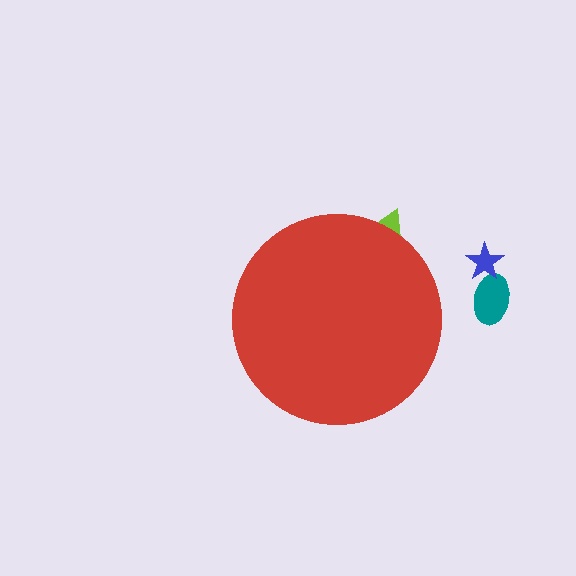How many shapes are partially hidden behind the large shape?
1 shape is partially hidden.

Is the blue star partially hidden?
No, the blue star is fully visible.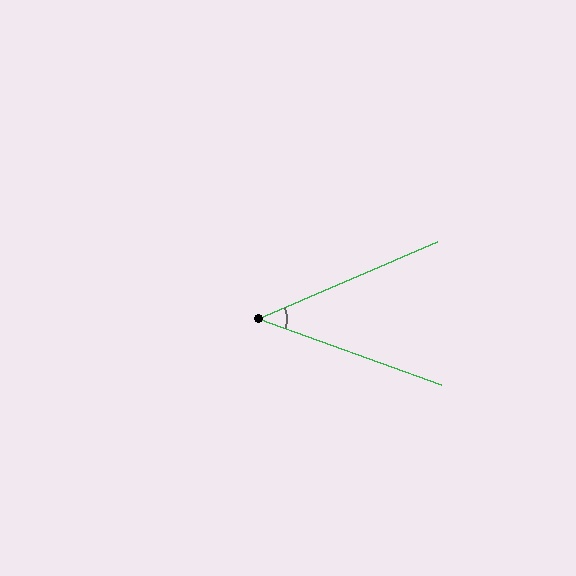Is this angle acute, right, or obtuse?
It is acute.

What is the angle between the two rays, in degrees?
Approximately 43 degrees.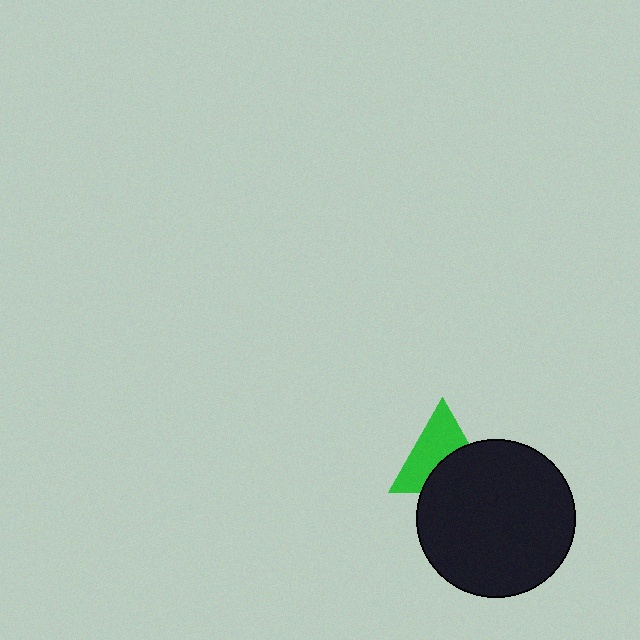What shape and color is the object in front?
The object in front is a black circle.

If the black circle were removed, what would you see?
You would see the complete green triangle.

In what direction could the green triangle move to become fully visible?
The green triangle could move up. That would shift it out from behind the black circle entirely.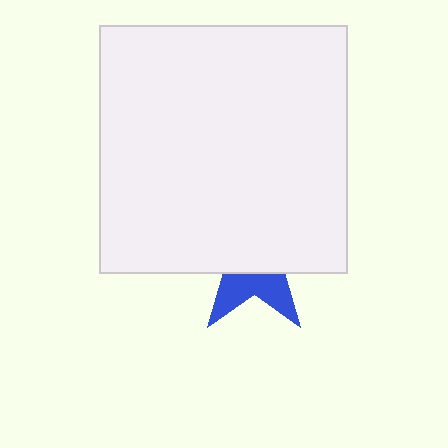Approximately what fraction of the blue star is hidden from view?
Roughly 64% of the blue star is hidden behind the white square.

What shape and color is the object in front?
The object in front is a white square.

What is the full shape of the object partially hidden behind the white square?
The partially hidden object is a blue star.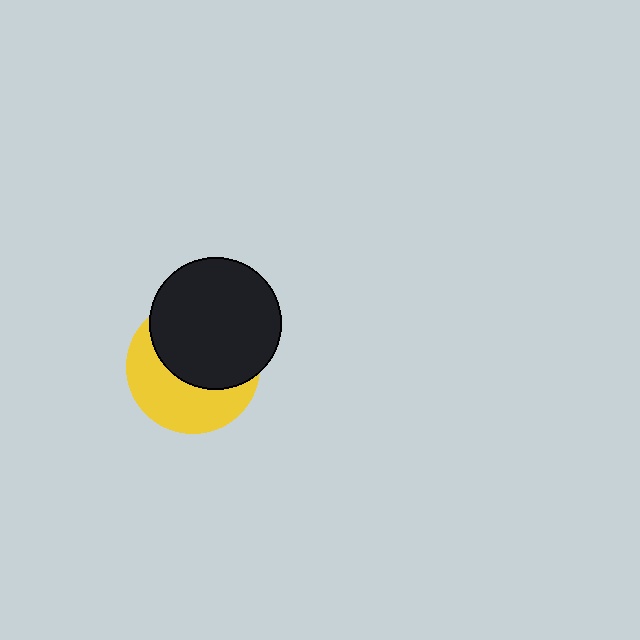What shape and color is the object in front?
The object in front is a black circle.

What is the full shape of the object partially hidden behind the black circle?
The partially hidden object is a yellow circle.